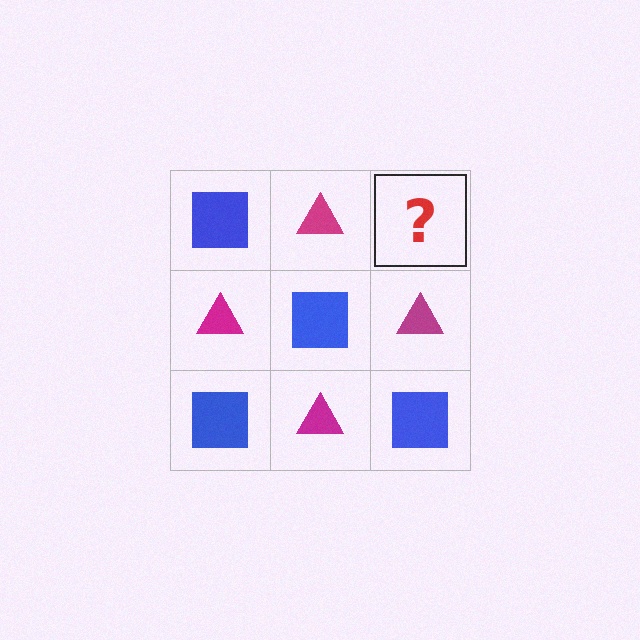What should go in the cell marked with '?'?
The missing cell should contain a blue square.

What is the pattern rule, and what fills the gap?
The rule is that it alternates blue square and magenta triangle in a checkerboard pattern. The gap should be filled with a blue square.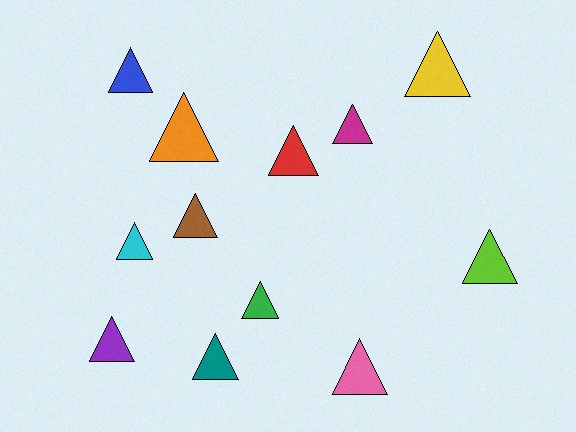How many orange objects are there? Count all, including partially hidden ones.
There is 1 orange object.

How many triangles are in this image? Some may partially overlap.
There are 12 triangles.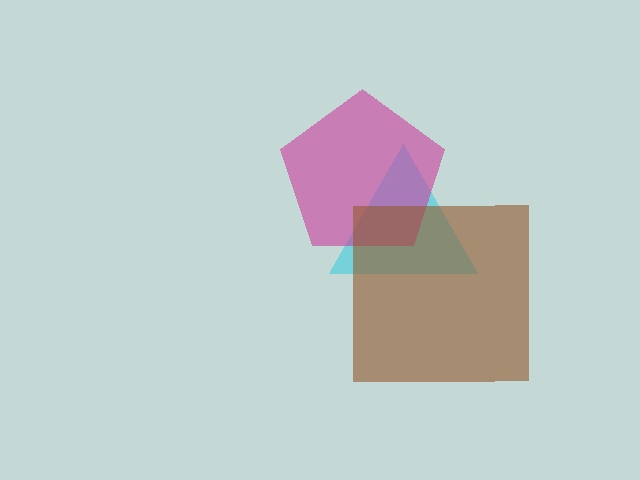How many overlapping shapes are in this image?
There are 3 overlapping shapes in the image.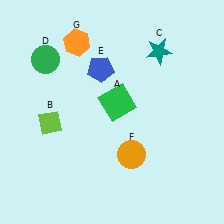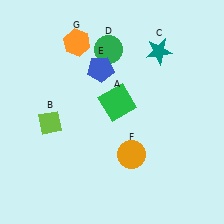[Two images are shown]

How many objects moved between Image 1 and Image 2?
1 object moved between the two images.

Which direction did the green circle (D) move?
The green circle (D) moved right.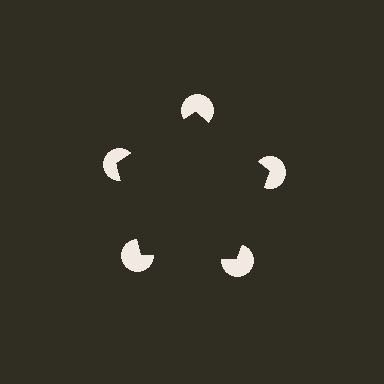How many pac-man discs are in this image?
There are 5 — one at each vertex of the illusory pentagon.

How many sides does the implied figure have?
5 sides.